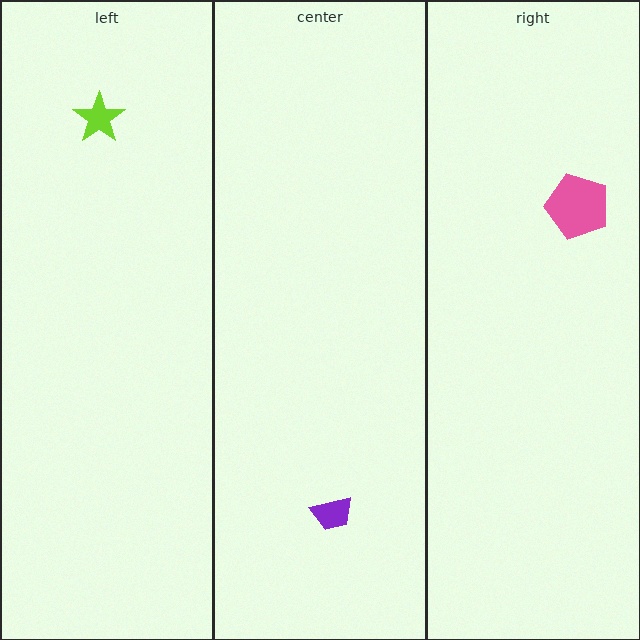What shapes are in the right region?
The pink pentagon.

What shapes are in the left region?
The lime star.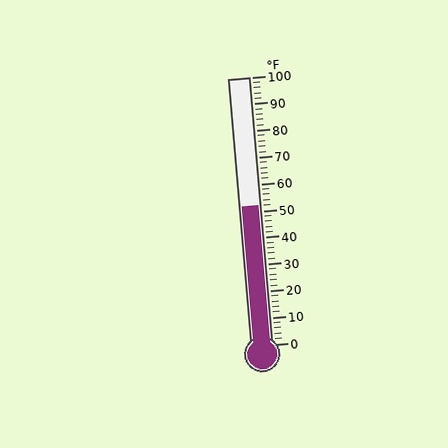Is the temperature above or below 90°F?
The temperature is below 90°F.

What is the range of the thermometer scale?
The thermometer scale ranges from 0°F to 100°F.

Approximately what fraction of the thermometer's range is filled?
The thermometer is filled to approximately 50% of its range.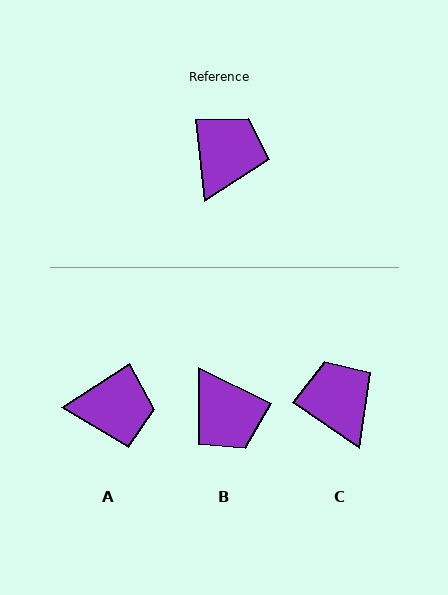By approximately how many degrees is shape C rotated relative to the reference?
Approximately 50 degrees counter-clockwise.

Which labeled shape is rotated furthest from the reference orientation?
B, about 122 degrees away.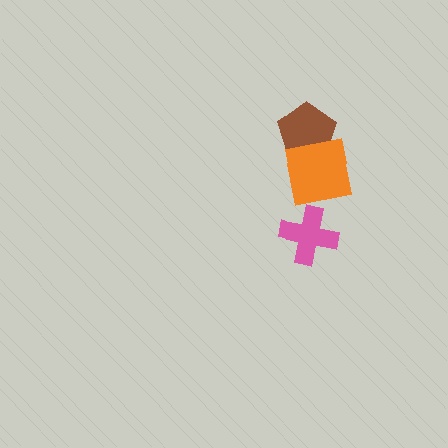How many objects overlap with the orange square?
1 object overlaps with the orange square.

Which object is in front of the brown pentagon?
The orange square is in front of the brown pentagon.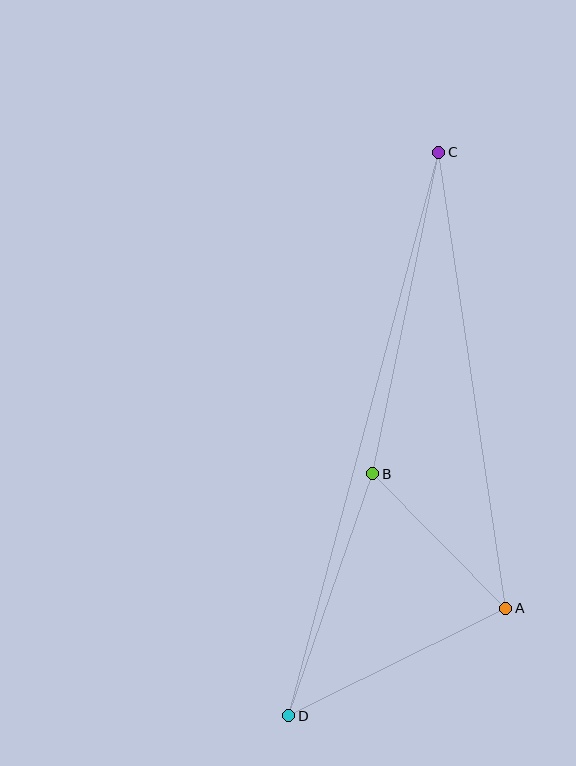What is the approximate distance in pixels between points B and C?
The distance between B and C is approximately 328 pixels.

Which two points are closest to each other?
Points A and B are closest to each other.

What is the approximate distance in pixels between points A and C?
The distance between A and C is approximately 461 pixels.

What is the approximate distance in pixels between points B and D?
The distance between B and D is approximately 257 pixels.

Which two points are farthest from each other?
Points C and D are farthest from each other.